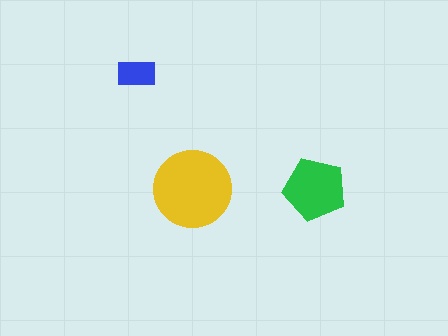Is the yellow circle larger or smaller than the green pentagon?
Larger.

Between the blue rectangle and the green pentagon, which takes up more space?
The green pentagon.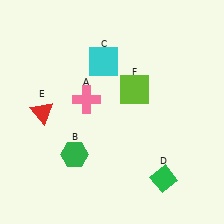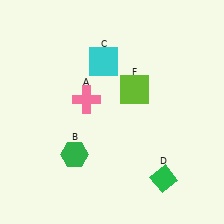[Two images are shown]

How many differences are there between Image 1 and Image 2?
There is 1 difference between the two images.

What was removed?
The red triangle (E) was removed in Image 2.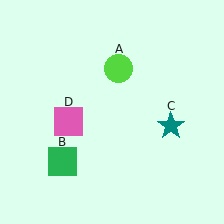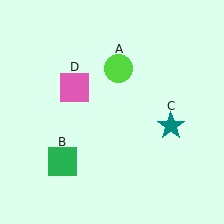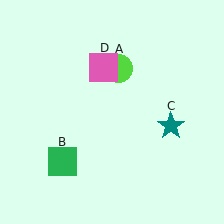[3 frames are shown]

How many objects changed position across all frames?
1 object changed position: pink square (object D).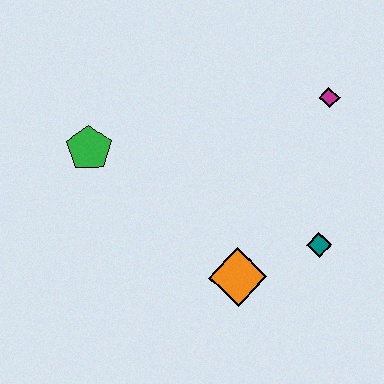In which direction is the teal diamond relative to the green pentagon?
The teal diamond is to the right of the green pentagon.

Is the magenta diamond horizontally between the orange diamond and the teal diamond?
No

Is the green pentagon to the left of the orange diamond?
Yes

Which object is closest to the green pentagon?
The orange diamond is closest to the green pentagon.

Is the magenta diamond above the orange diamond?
Yes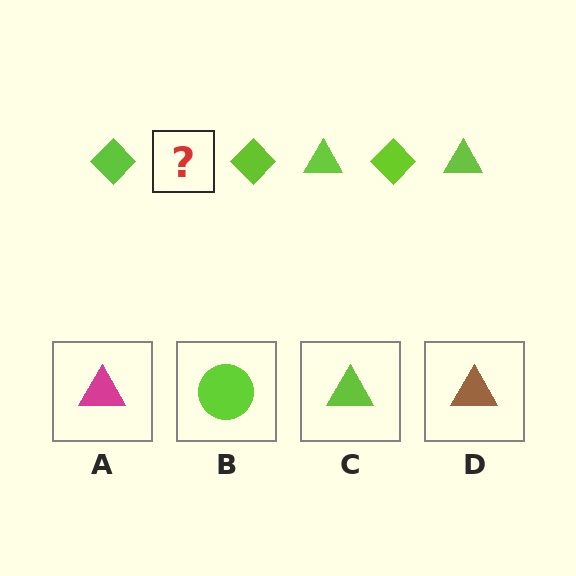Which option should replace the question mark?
Option C.